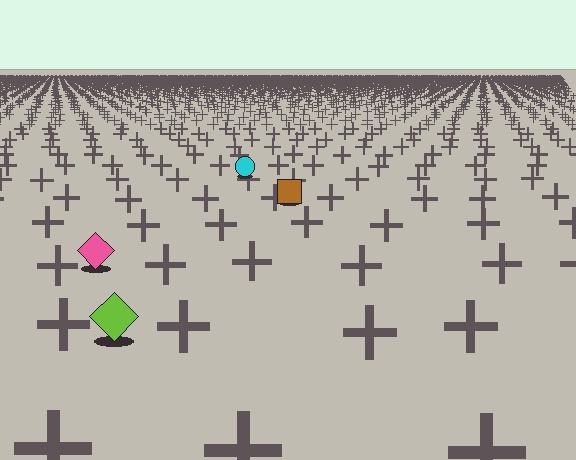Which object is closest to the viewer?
The lime diamond is closest. The texture marks near it are larger and more spread out.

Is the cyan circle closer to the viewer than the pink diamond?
No. The pink diamond is closer — you can tell from the texture gradient: the ground texture is coarser near it.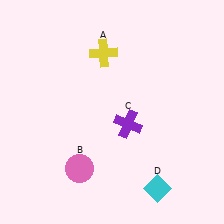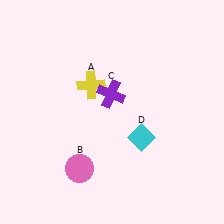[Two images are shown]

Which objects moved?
The objects that moved are: the yellow cross (A), the purple cross (C), the cyan diamond (D).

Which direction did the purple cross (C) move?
The purple cross (C) moved up.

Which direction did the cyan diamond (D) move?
The cyan diamond (D) moved up.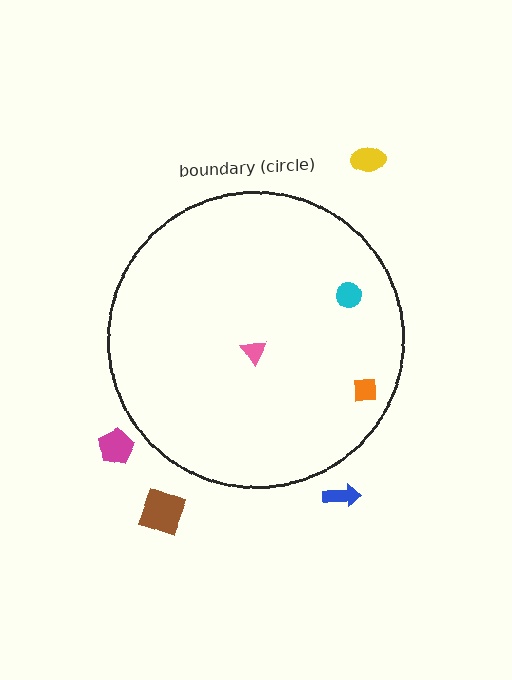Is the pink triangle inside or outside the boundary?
Inside.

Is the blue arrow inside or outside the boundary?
Outside.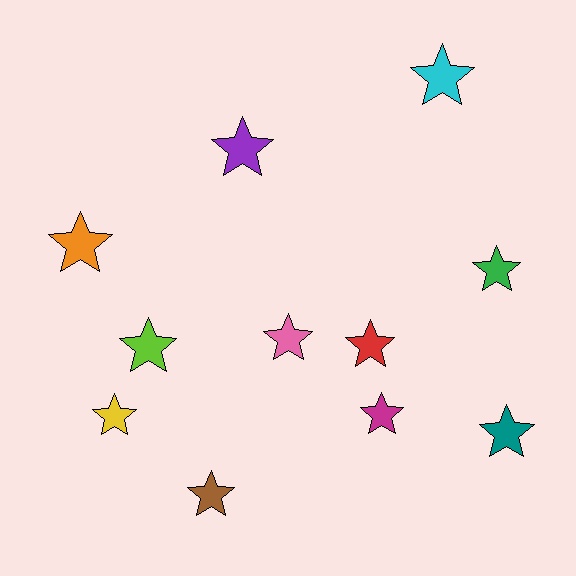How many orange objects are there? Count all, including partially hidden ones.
There is 1 orange object.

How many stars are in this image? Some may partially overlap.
There are 11 stars.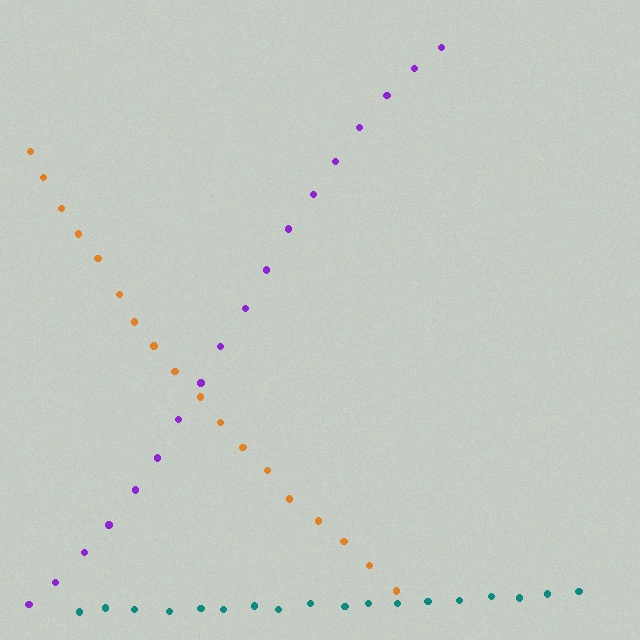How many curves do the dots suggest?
There are 3 distinct paths.